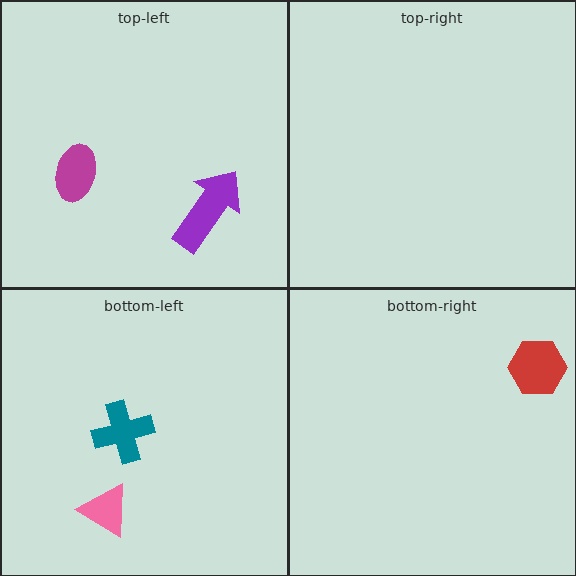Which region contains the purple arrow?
The top-left region.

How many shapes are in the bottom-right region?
1.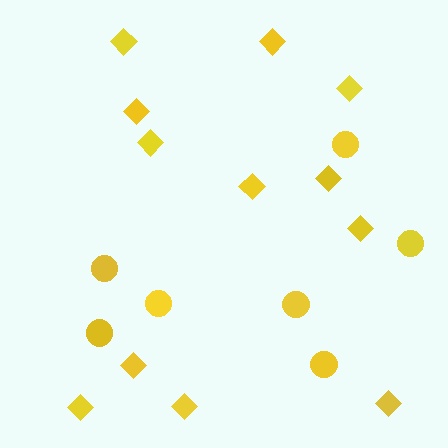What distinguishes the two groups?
There are 2 groups: one group of diamonds (12) and one group of circles (7).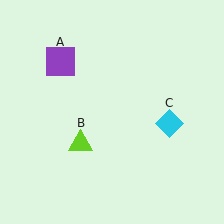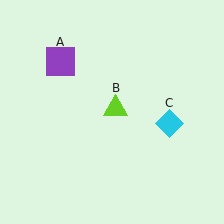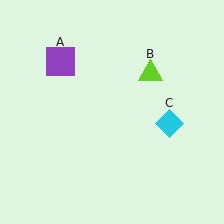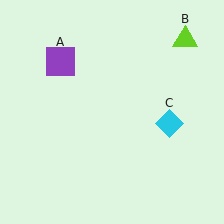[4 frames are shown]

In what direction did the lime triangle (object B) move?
The lime triangle (object B) moved up and to the right.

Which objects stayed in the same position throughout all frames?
Purple square (object A) and cyan diamond (object C) remained stationary.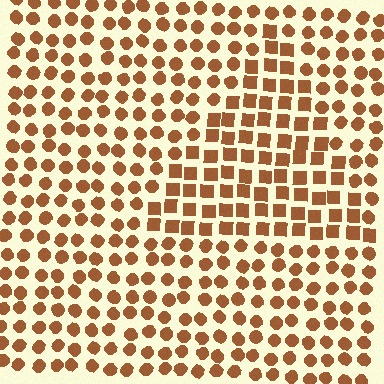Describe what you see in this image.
The image is filled with small brown elements arranged in a uniform grid. A triangle-shaped region contains squares, while the surrounding area contains circles. The boundary is defined purely by the change in element shape.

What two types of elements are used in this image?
The image uses squares inside the triangle region and circles outside it.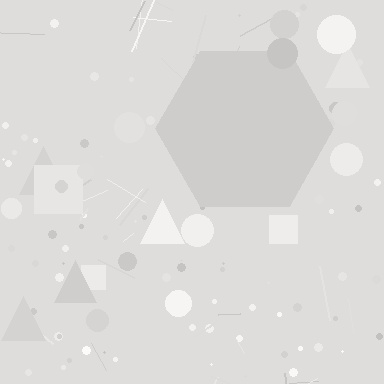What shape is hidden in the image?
A hexagon is hidden in the image.